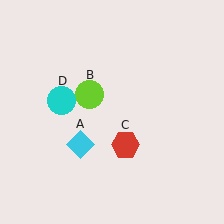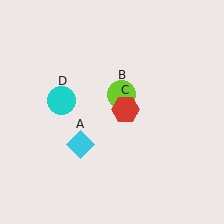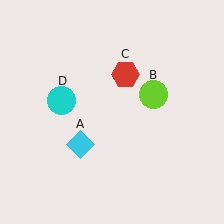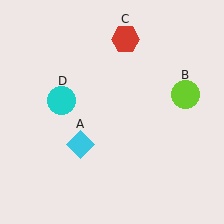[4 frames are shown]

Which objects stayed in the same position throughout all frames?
Cyan diamond (object A) and cyan circle (object D) remained stationary.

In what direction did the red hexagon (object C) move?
The red hexagon (object C) moved up.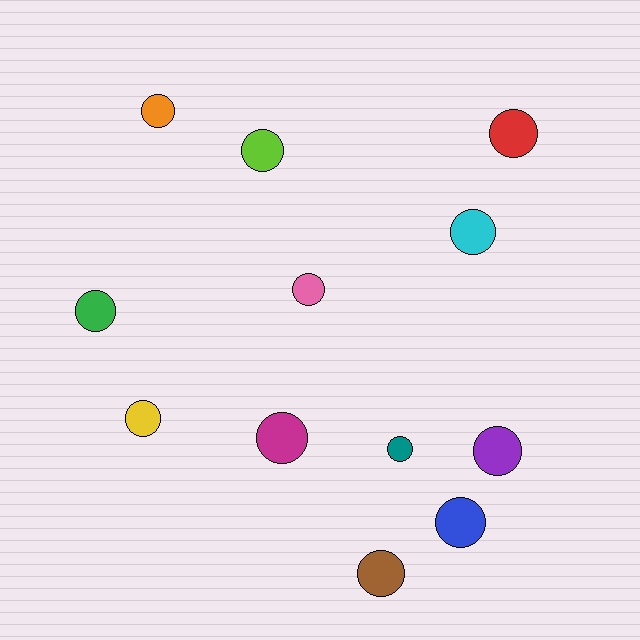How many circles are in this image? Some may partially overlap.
There are 12 circles.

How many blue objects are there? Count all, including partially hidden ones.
There is 1 blue object.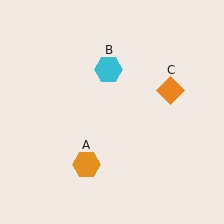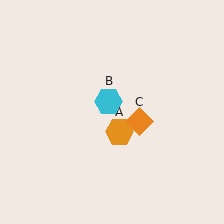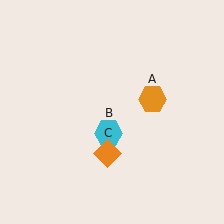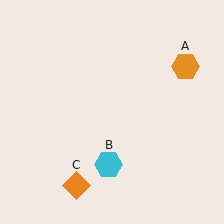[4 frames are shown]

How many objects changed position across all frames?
3 objects changed position: orange hexagon (object A), cyan hexagon (object B), orange diamond (object C).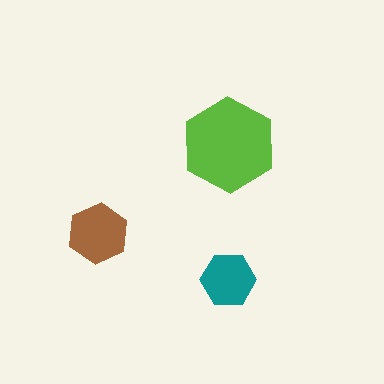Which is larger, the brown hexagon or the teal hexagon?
The brown one.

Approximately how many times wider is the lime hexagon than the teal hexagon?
About 1.5 times wider.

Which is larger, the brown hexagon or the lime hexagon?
The lime one.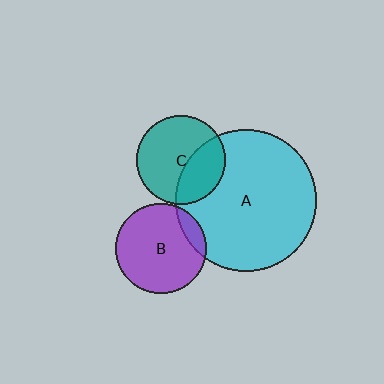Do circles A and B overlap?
Yes.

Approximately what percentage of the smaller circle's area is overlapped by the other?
Approximately 10%.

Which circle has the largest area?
Circle A (cyan).